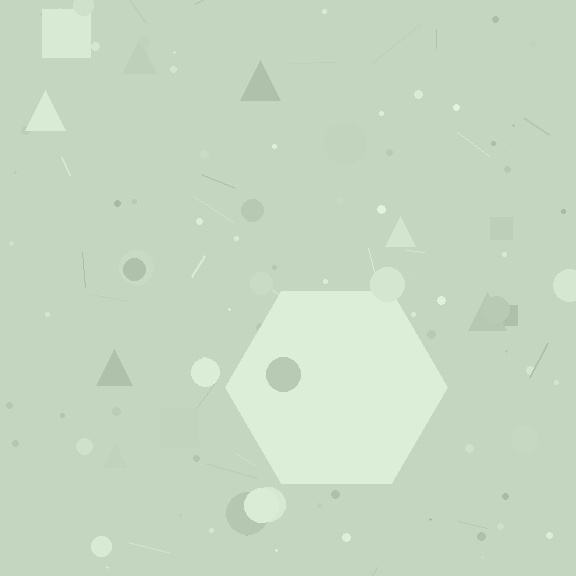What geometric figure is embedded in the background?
A hexagon is embedded in the background.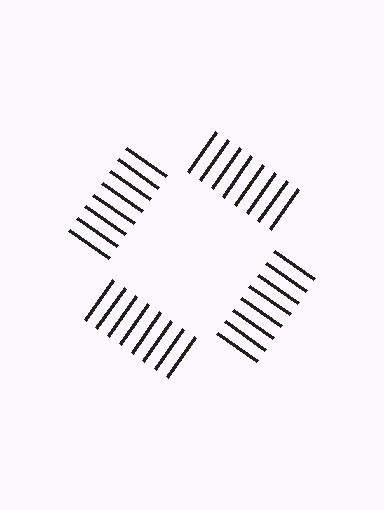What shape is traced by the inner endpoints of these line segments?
An illusory square — the line segments terminate on its edges but no continuous stroke is drawn.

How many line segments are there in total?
32 — 8 along each of the 4 edges.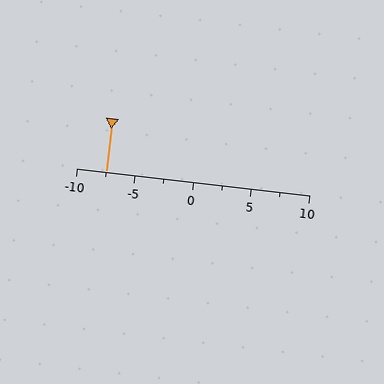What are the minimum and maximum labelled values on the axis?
The axis runs from -10 to 10.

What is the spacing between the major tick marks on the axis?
The major ticks are spaced 5 apart.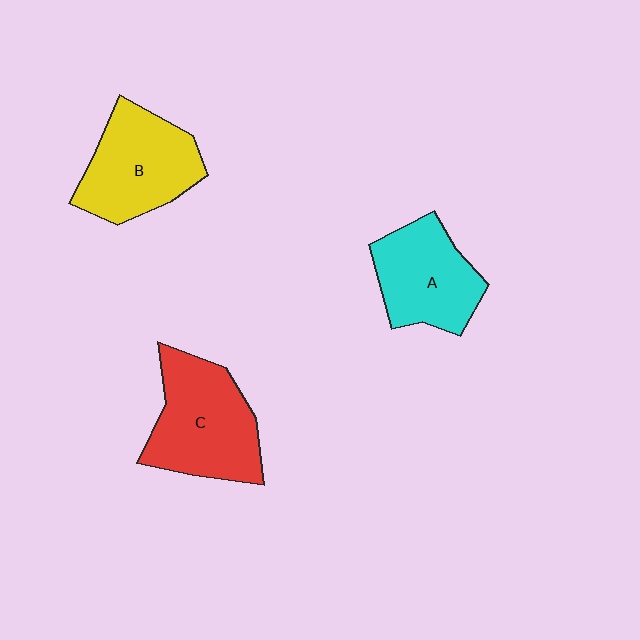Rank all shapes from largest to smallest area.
From largest to smallest: C (red), B (yellow), A (cyan).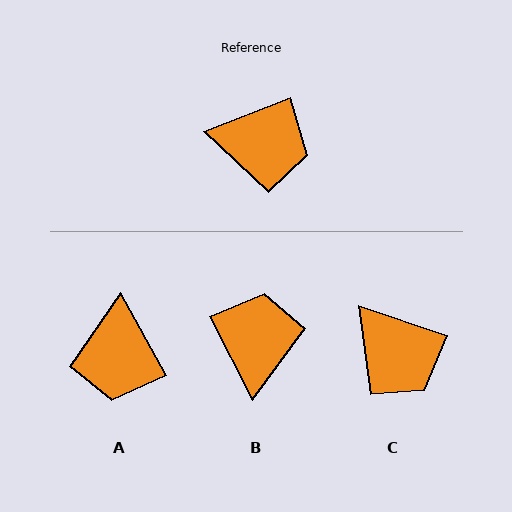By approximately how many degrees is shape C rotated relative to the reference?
Approximately 39 degrees clockwise.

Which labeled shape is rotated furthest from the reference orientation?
B, about 97 degrees away.